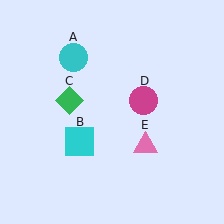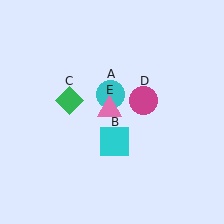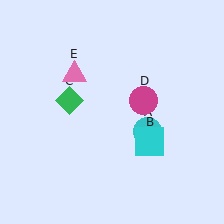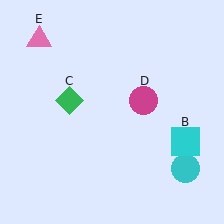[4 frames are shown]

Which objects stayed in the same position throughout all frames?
Green diamond (object C) and magenta circle (object D) remained stationary.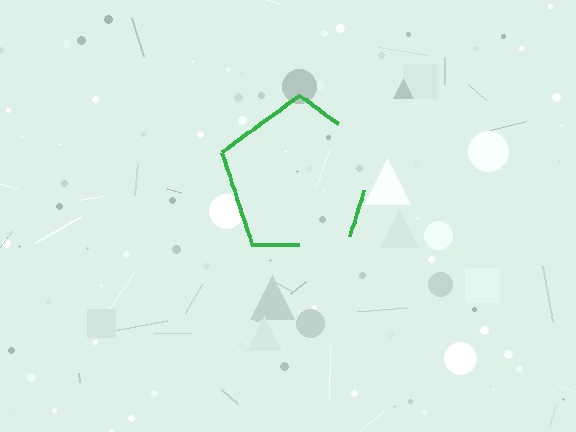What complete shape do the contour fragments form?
The contour fragments form a pentagon.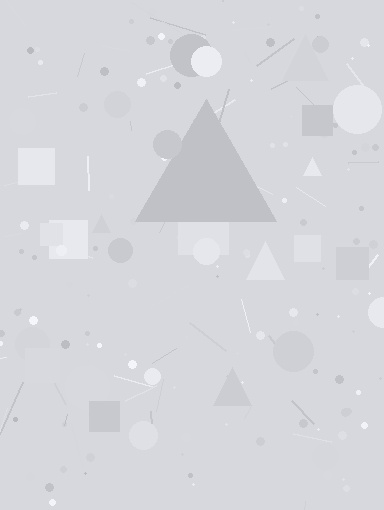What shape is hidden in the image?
A triangle is hidden in the image.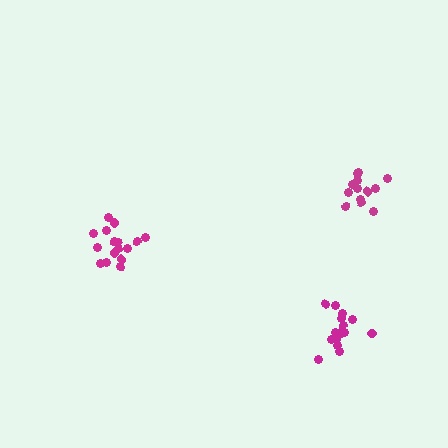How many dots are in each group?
Group 1: 16 dots, Group 2: 13 dots, Group 3: 16 dots (45 total).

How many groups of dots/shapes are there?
There are 3 groups.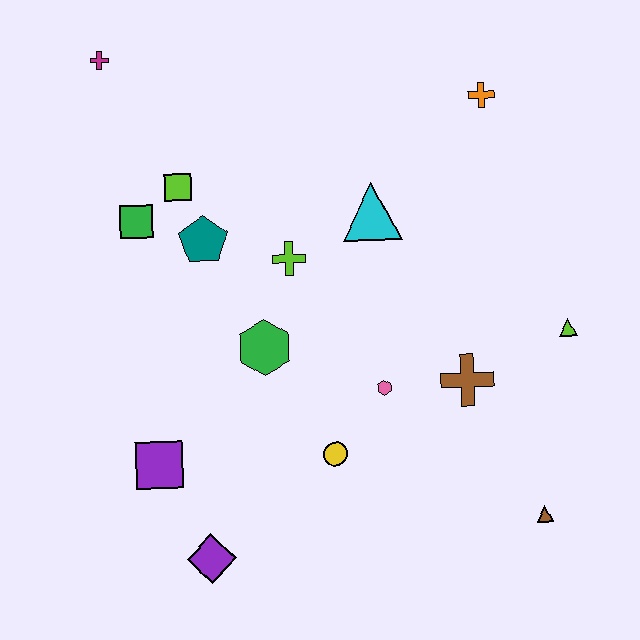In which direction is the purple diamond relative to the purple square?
The purple diamond is below the purple square.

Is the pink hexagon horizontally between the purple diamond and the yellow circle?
No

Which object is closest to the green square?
The lime square is closest to the green square.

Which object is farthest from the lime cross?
The brown triangle is farthest from the lime cross.